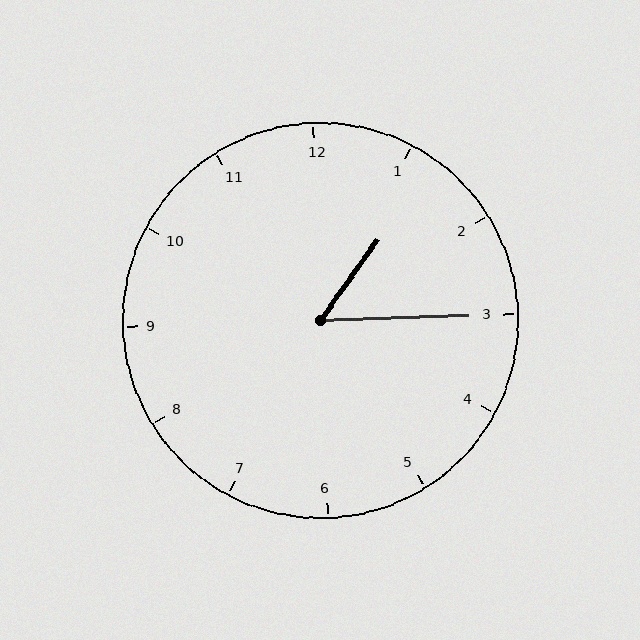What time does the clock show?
1:15.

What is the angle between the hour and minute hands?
Approximately 52 degrees.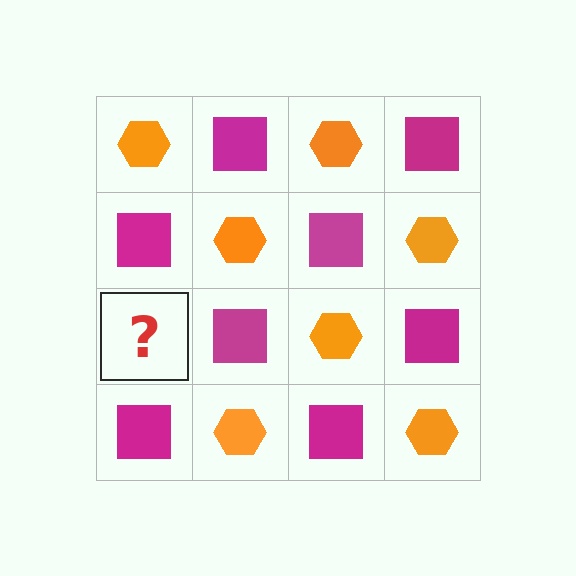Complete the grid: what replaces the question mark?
The question mark should be replaced with an orange hexagon.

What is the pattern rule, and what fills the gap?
The rule is that it alternates orange hexagon and magenta square in a checkerboard pattern. The gap should be filled with an orange hexagon.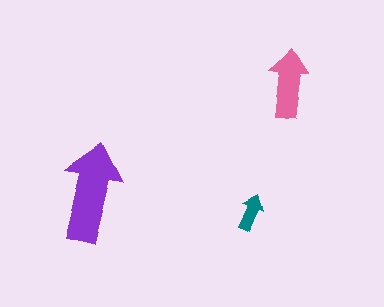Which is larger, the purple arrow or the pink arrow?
The purple one.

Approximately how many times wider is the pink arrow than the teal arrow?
About 2 times wider.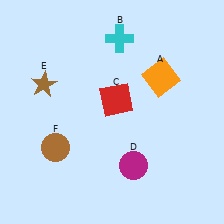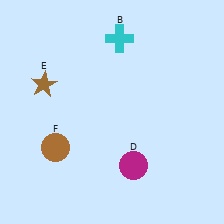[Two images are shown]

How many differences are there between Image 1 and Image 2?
There are 2 differences between the two images.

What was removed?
The red square (C), the orange square (A) were removed in Image 2.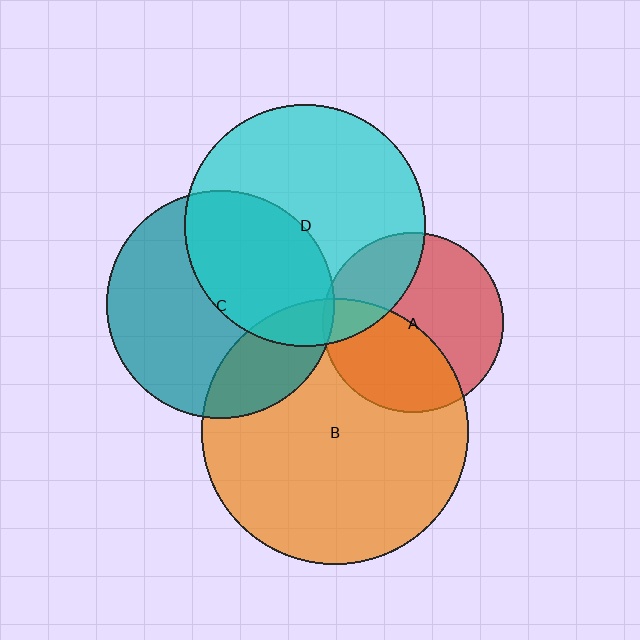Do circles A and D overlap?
Yes.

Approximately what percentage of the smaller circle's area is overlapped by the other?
Approximately 25%.